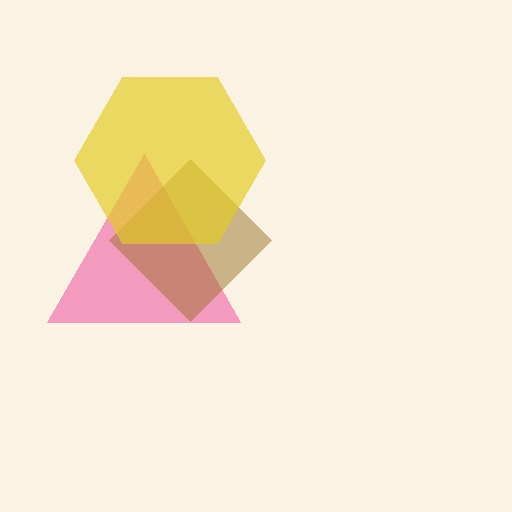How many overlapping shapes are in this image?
There are 3 overlapping shapes in the image.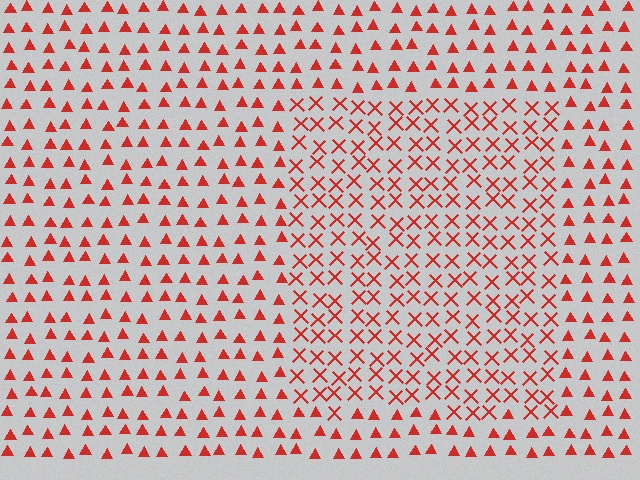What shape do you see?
I see a rectangle.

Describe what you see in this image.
The image is filled with small red elements arranged in a uniform grid. A rectangle-shaped region contains X marks, while the surrounding area contains triangles. The boundary is defined purely by the change in element shape.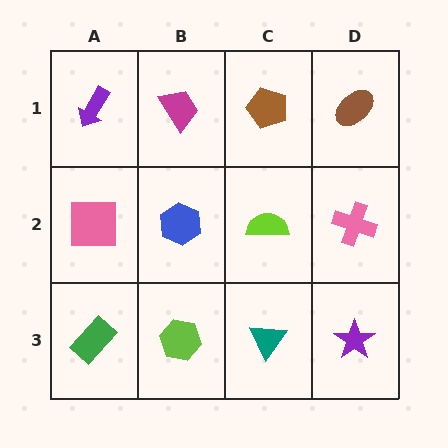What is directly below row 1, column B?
A blue hexagon.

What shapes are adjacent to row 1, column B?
A blue hexagon (row 2, column B), a purple arrow (row 1, column A), a brown pentagon (row 1, column C).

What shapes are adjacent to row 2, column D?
A brown ellipse (row 1, column D), a purple star (row 3, column D), a lime semicircle (row 2, column C).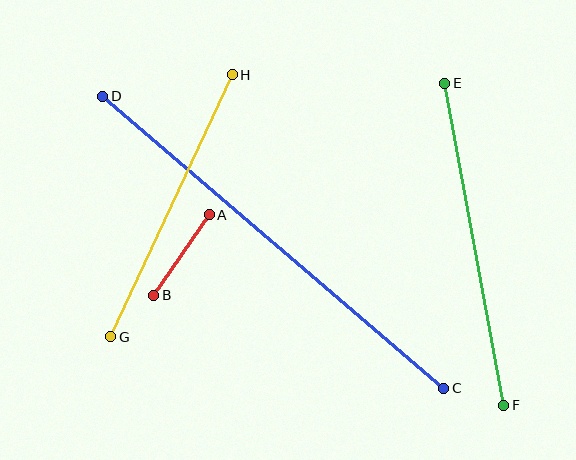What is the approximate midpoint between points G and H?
The midpoint is at approximately (172, 206) pixels.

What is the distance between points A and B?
The distance is approximately 98 pixels.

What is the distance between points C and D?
The distance is approximately 449 pixels.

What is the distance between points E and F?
The distance is approximately 327 pixels.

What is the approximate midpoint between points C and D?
The midpoint is at approximately (273, 242) pixels.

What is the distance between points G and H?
The distance is approximately 289 pixels.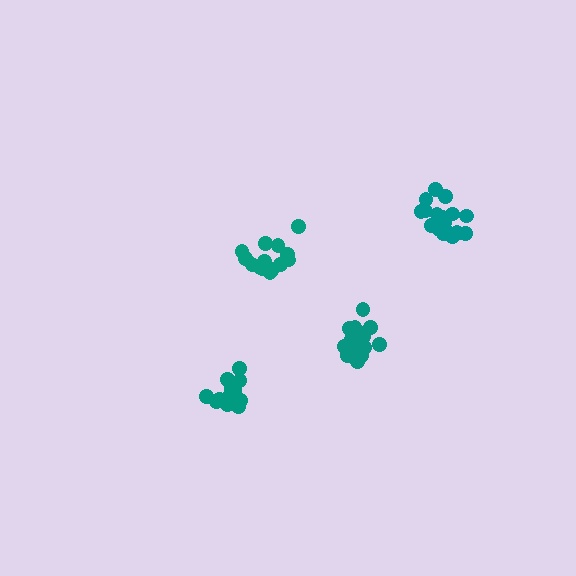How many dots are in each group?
Group 1: 16 dots, Group 2: 19 dots, Group 3: 20 dots, Group 4: 16 dots (71 total).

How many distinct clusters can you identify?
There are 4 distinct clusters.